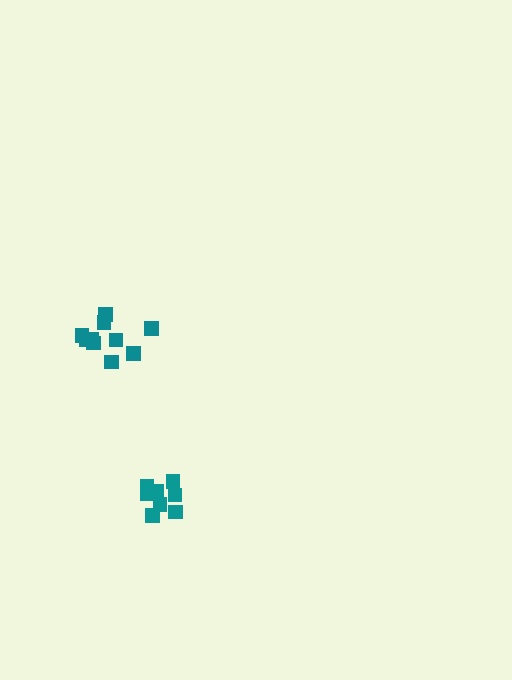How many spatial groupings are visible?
There are 2 spatial groupings.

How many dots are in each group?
Group 1: 10 dots, Group 2: 9 dots (19 total).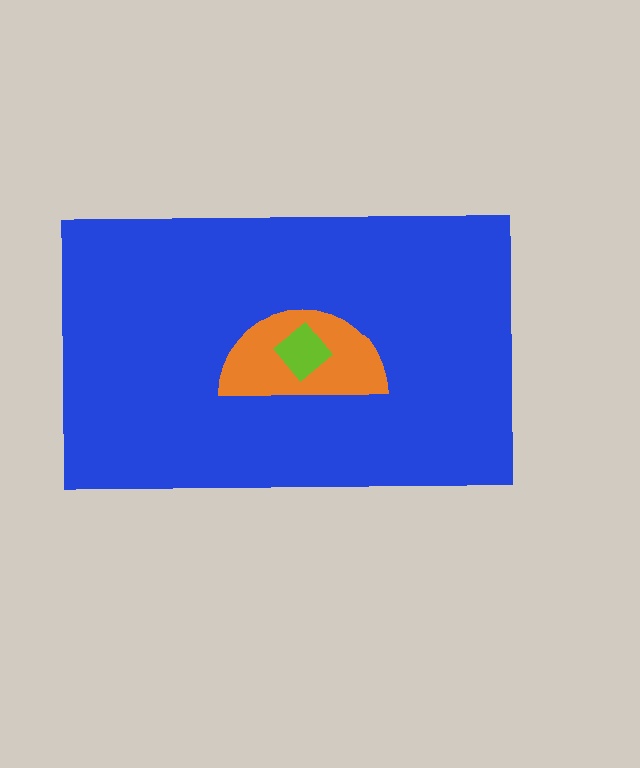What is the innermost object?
The lime diamond.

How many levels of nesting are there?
3.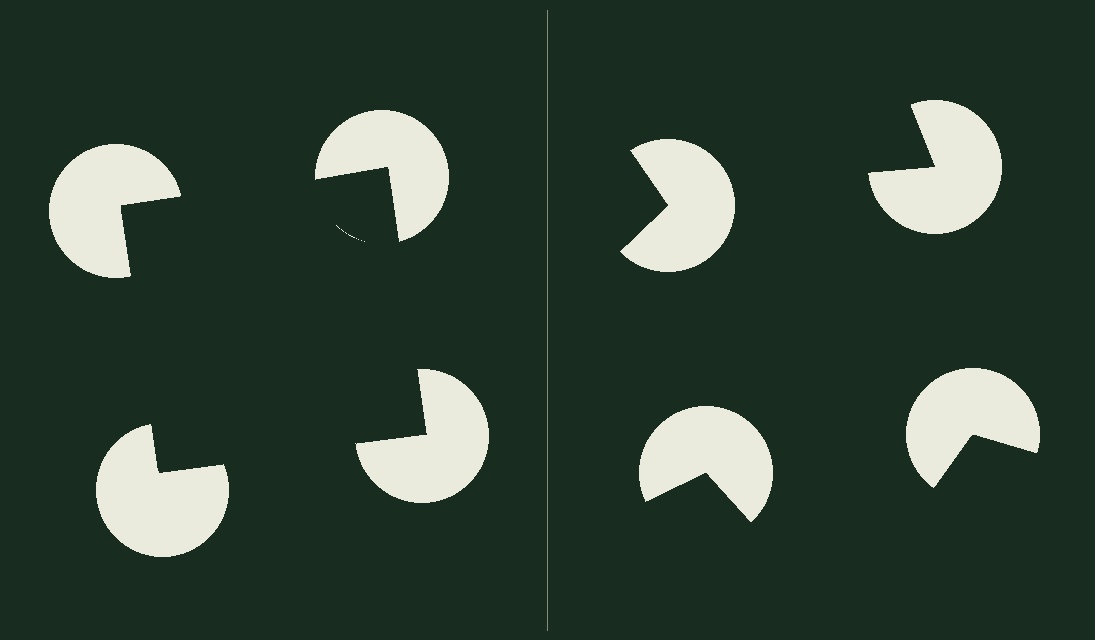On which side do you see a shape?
An illusory square appears on the left side. On the right side the wedge cuts are rotated, so no coherent shape forms.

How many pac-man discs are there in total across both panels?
8 — 4 on each side.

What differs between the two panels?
The pac-man discs are positioned identically on both sides; only the wedge orientations differ. On the left they align to a square; on the right they are misaligned.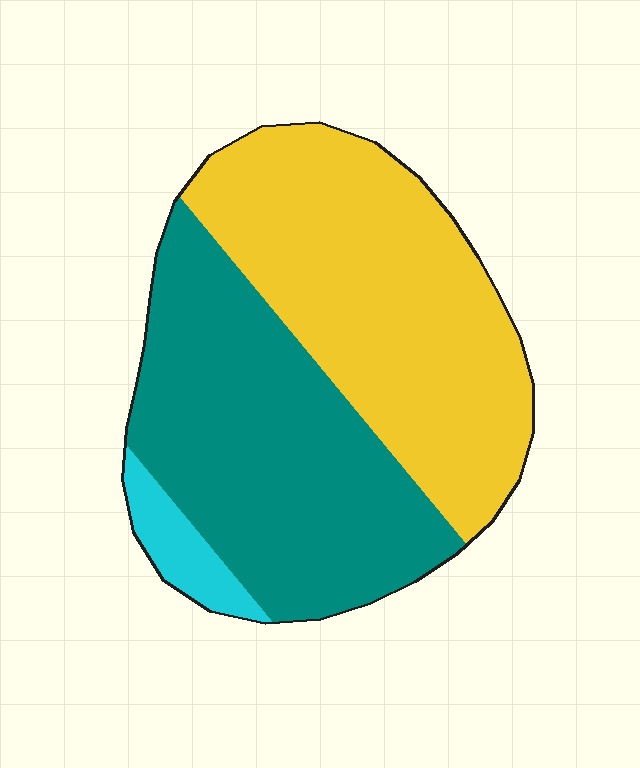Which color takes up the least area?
Cyan, at roughly 5%.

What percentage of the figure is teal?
Teal covers 46% of the figure.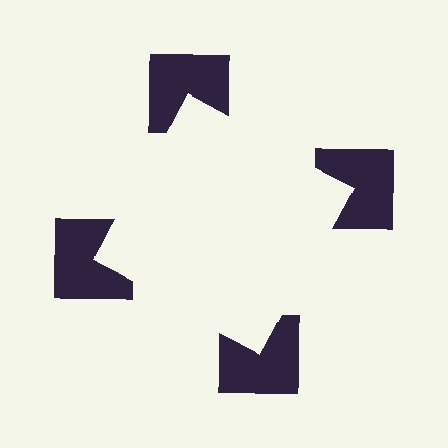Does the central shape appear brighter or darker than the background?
It typically appears slightly brighter than the background, even though no actual brightness change is drawn.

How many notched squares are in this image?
There are 4 — one at each vertex of the illusory square.